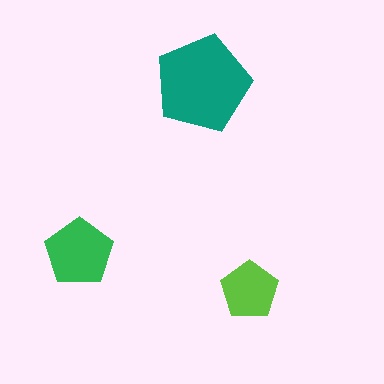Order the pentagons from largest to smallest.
the teal one, the green one, the lime one.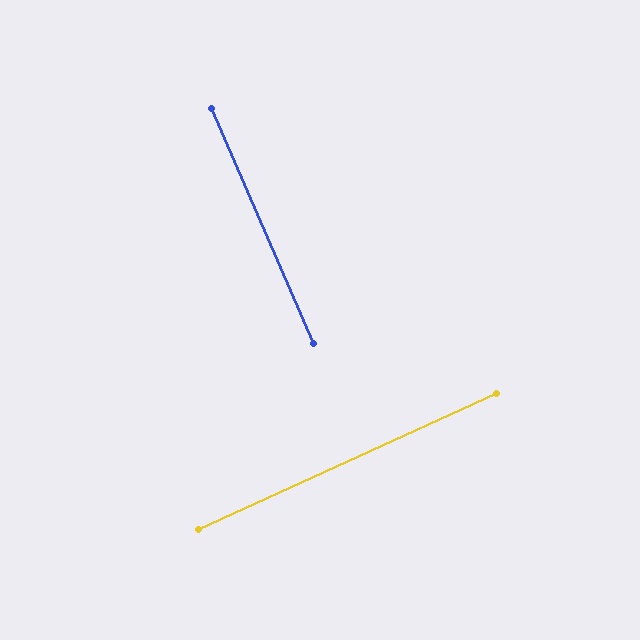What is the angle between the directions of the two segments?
Approximately 89 degrees.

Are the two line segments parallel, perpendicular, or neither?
Perpendicular — they meet at approximately 89°.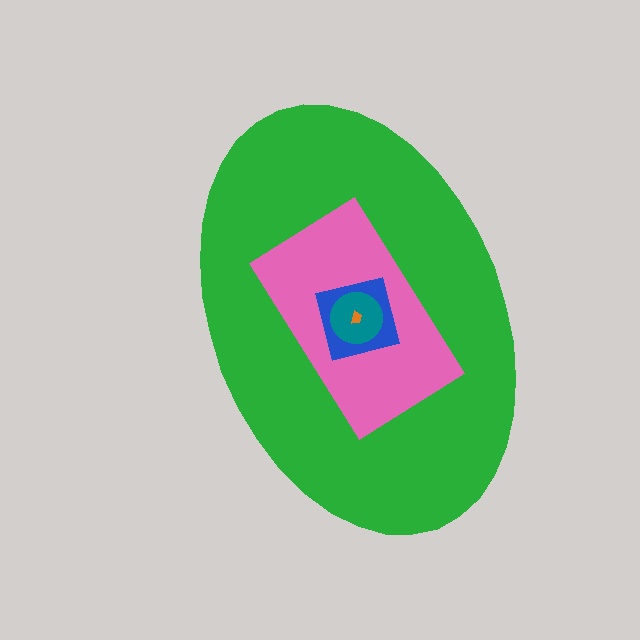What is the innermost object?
The orange trapezoid.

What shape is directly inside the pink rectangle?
The blue square.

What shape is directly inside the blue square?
The teal circle.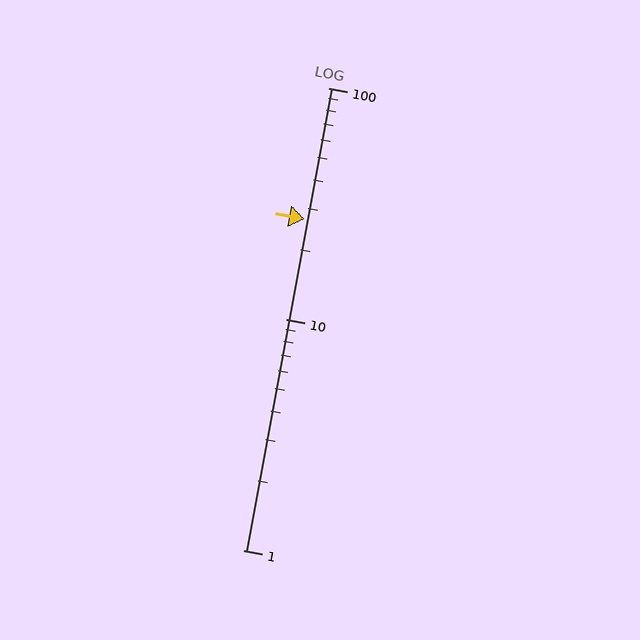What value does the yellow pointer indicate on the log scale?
The pointer indicates approximately 27.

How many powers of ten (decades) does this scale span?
The scale spans 2 decades, from 1 to 100.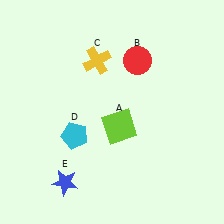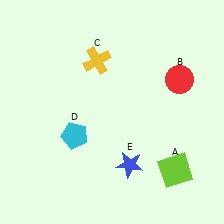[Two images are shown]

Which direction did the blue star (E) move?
The blue star (E) moved right.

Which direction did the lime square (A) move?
The lime square (A) moved right.